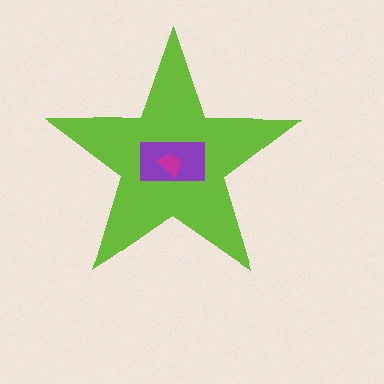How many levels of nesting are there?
3.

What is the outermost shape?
The lime star.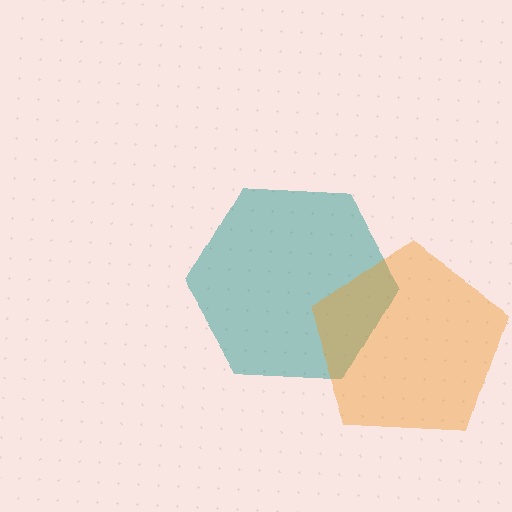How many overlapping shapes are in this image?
There are 2 overlapping shapes in the image.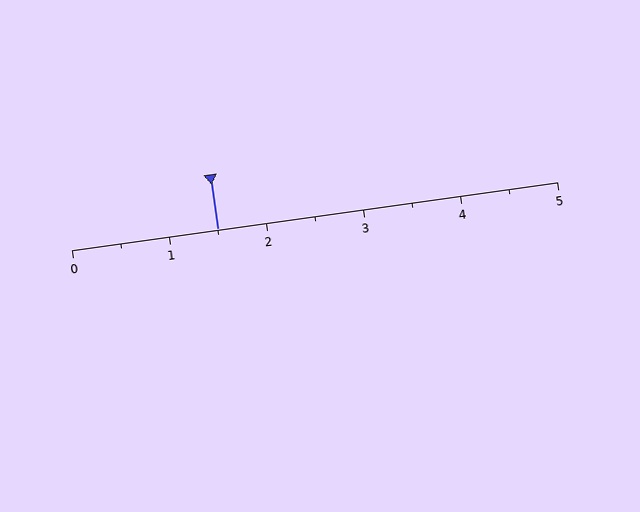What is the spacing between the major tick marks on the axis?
The major ticks are spaced 1 apart.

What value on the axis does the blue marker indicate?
The marker indicates approximately 1.5.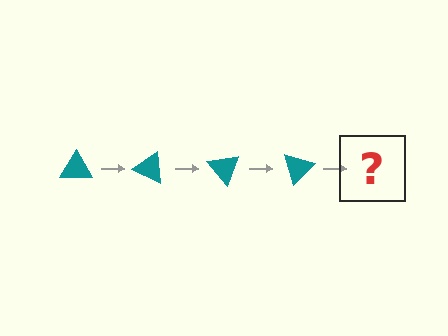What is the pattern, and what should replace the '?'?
The pattern is that the triangle rotates 25 degrees each step. The '?' should be a teal triangle rotated 100 degrees.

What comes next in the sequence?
The next element should be a teal triangle rotated 100 degrees.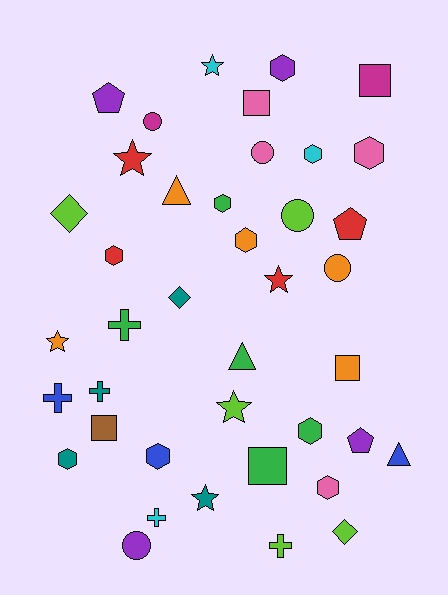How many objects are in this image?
There are 40 objects.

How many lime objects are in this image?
There are 5 lime objects.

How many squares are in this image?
There are 5 squares.